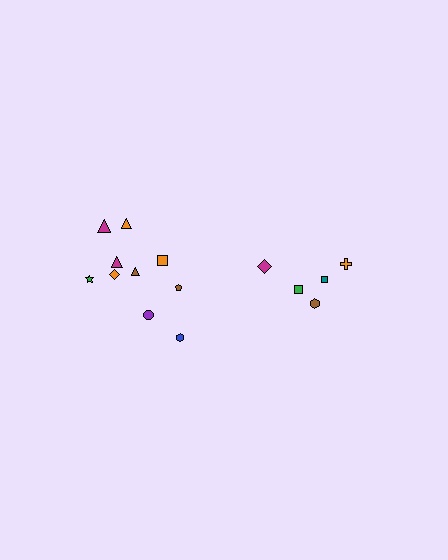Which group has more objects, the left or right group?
The left group.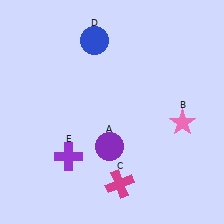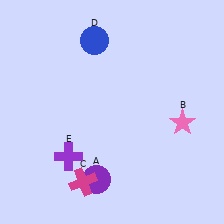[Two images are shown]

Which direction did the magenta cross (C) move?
The magenta cross (C) moved left.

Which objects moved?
The objects that moved are: the purple circle (A), the magenta cross (C).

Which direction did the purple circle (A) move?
The purple circle (A) moved down.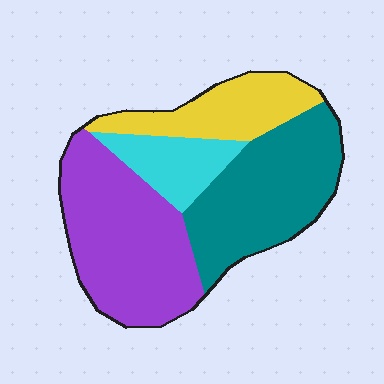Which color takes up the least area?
Cyan, at roughly 10%.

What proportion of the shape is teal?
Teal covers around 30% of the shape.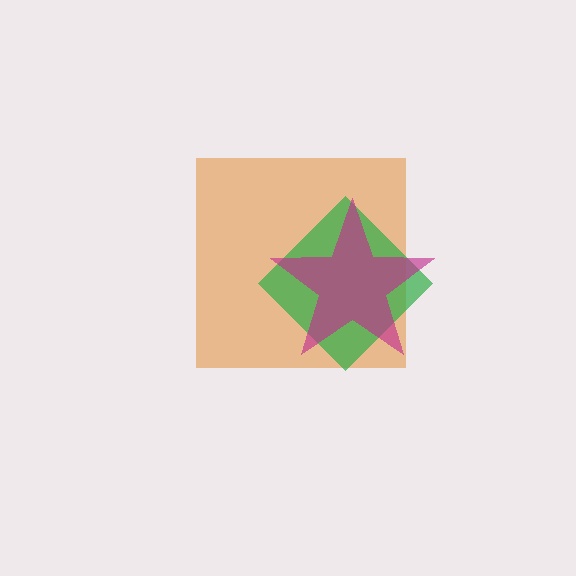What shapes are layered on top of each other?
The layered shapes are: an orange square, a green diamond, a magenta star.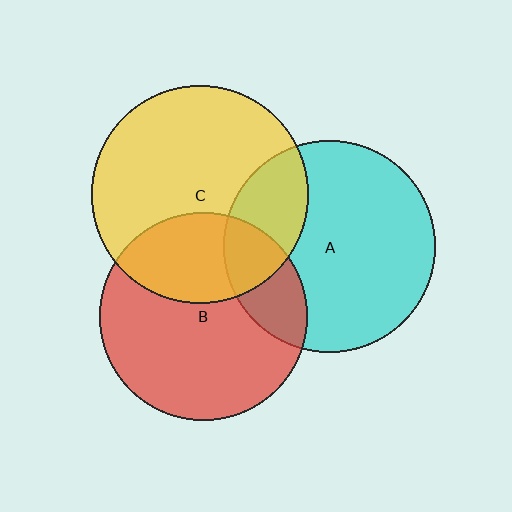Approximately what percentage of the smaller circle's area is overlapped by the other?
Approximately 20%.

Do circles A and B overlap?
Yes.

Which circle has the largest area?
Circle C (yellow).